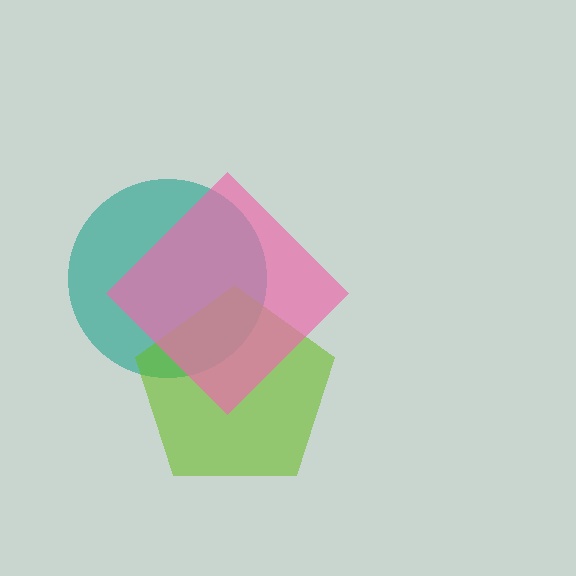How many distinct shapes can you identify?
There are 3 distinct shapes: a teal circle, a lime pentagon, a pink diamond.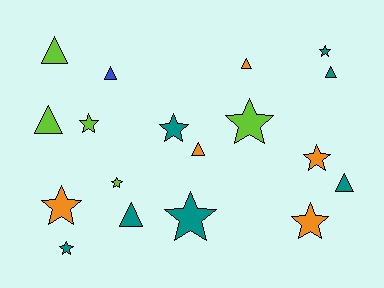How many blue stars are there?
There are no blue stars.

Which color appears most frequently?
Teal, with 7 objects.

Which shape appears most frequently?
Star, with 10 objects.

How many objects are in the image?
There are 18 objects.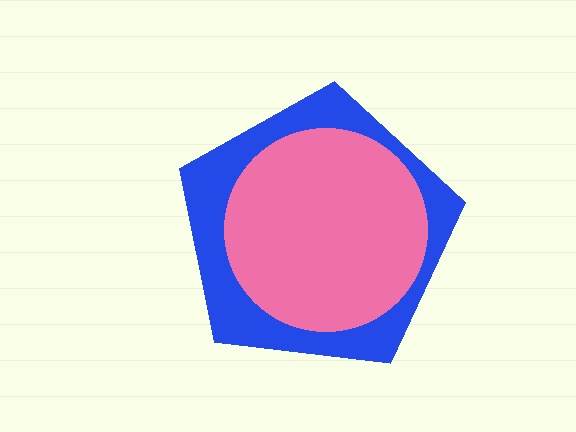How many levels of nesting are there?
2.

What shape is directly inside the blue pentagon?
The pink circle.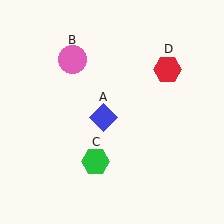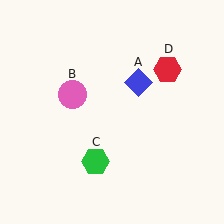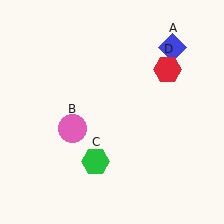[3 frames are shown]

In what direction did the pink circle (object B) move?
The pink circle (object B) moved down.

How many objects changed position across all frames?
2 objects changed position: blue diamond (object A), pink circle (object B).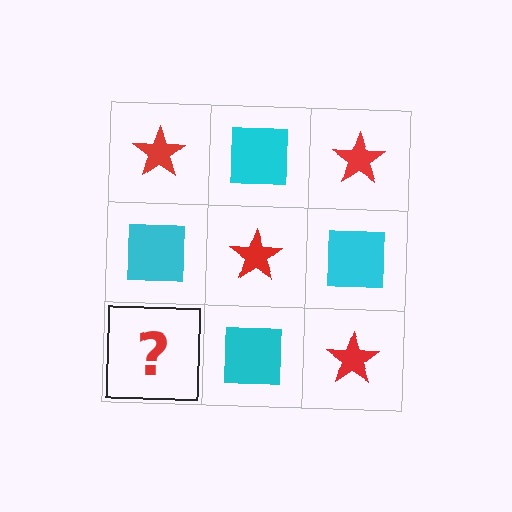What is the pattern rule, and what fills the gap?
The rule is that it alternates red star and cyan square in a checkerboard pattern. The gap should be filled with a red star.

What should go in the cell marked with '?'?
The missing cell should contain a red star.